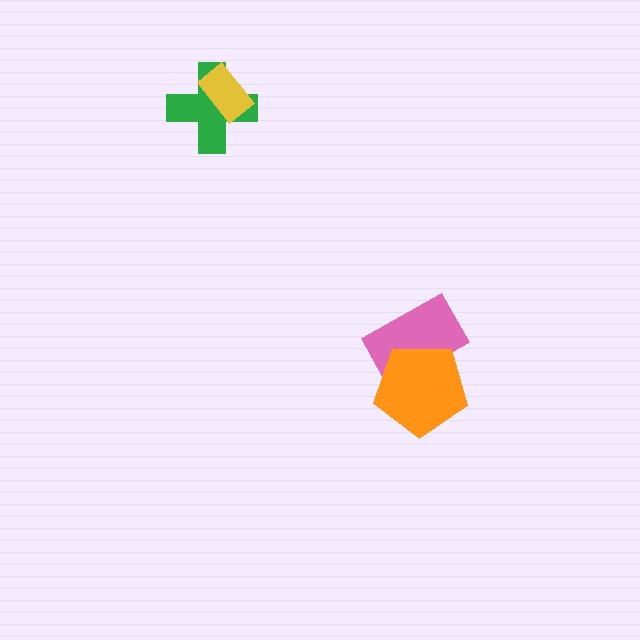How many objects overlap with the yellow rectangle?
1 object overlaps with the yellow rectangle.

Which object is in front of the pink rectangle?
The orange pentagon is in front of the pink rectangle.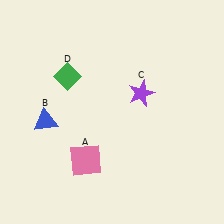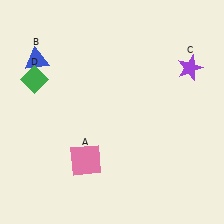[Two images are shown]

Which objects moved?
The objects that moved are: the blue triangle (B), the purple star (C), the green diamond (D).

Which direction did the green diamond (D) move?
The green diamond (D) moved left.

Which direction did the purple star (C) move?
The purple star (C) moved right.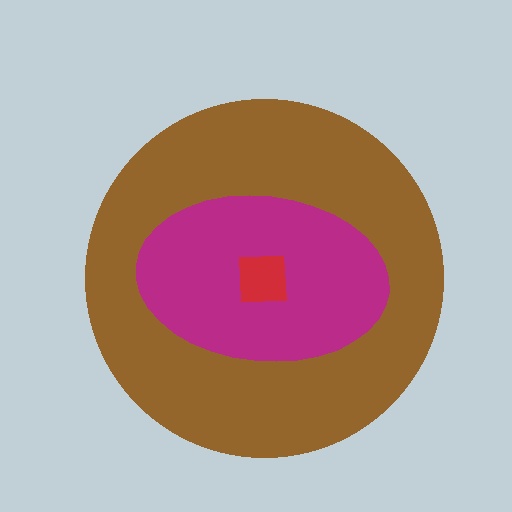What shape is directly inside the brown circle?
The magenta ellipse.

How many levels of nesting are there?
3.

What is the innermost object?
The red square.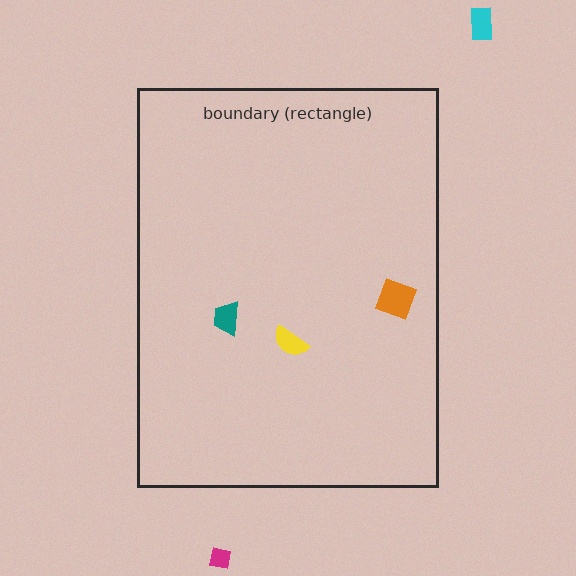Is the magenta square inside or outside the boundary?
Outside.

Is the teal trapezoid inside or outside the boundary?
Inside.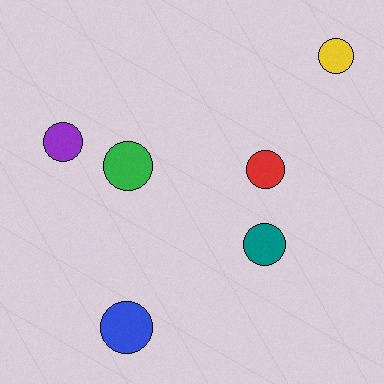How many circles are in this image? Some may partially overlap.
There are 6 circles.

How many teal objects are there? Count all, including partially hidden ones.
There is 1 teal object.